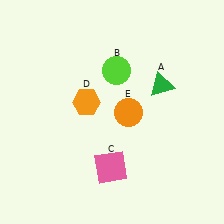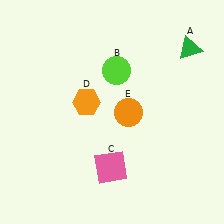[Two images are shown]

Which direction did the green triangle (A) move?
The green triangle (A) moved up.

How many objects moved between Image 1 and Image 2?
1 object moved between the two images.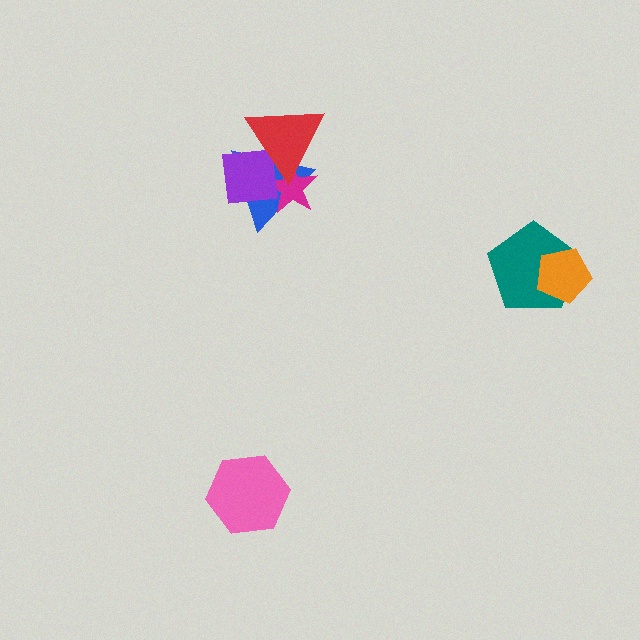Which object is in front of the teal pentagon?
The orange pentagon is in front of the teal pentagon.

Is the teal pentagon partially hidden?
Yes, it is partially covered by another shape.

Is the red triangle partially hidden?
No, no other shape covers it.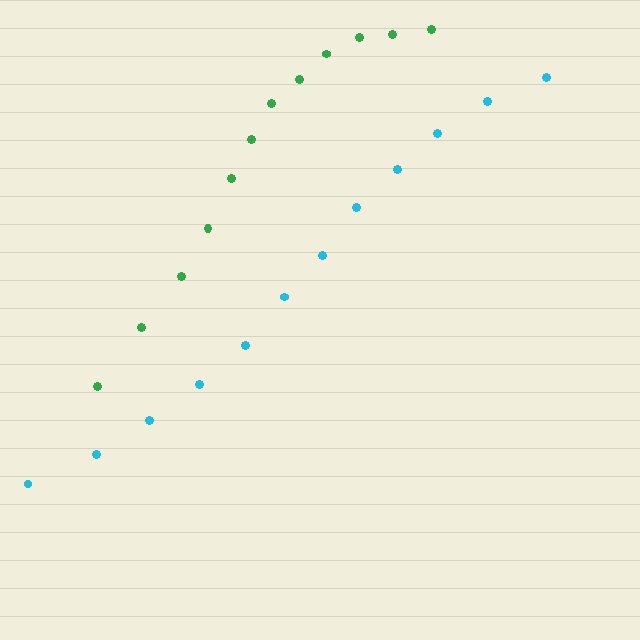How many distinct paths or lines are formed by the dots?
There are 2 distinct paths.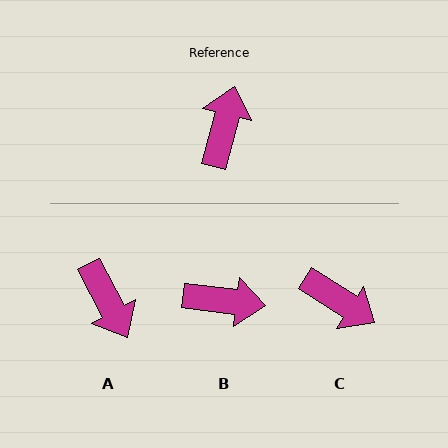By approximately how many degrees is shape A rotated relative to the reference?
Approximately 138 degrees clockwise.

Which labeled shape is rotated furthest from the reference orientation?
A, about 138 degrees away.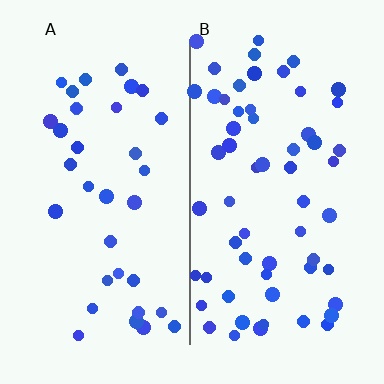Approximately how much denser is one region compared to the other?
Approximately 1.7× — region B over region A.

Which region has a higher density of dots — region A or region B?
B (the right).